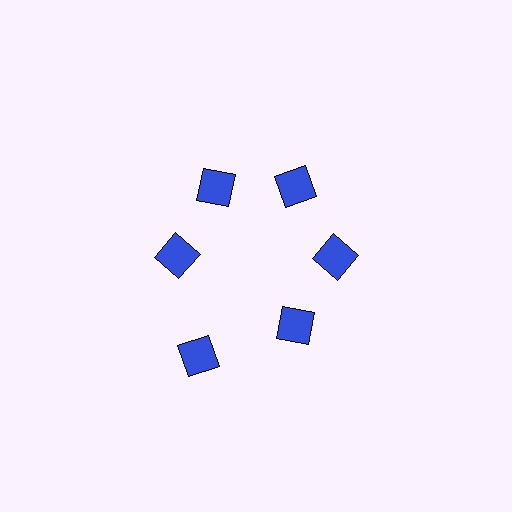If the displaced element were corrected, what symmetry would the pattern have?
It would have 6-fold rotational symmetry — the pattern would map onto itself every 60 degrees.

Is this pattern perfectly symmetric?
No. The 6 blue diamonds are arranged in a ring, but one element near the 7 o'clock position is pushed outward from the center, breaking the 6-fold rotational symmetry.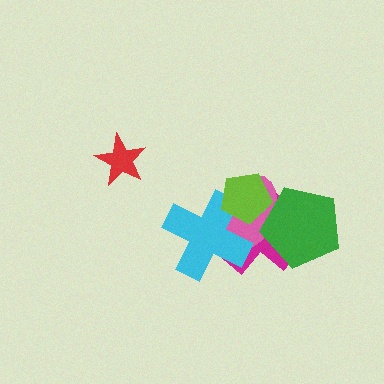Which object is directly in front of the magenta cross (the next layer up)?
The pink ellipse is directly in front of the magenta cross.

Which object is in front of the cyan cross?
The lime pentagon is in front of the cyan cross.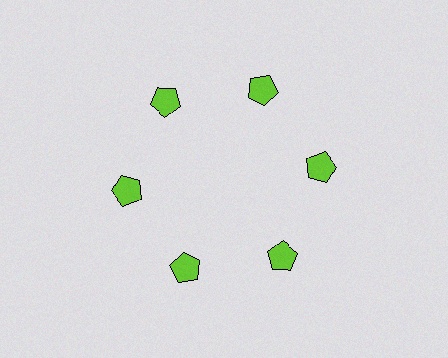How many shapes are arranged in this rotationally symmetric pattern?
There are 6 shapes, arranged in 6 groups of 1.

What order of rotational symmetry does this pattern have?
This pattern has 6-fold rotational symmetry.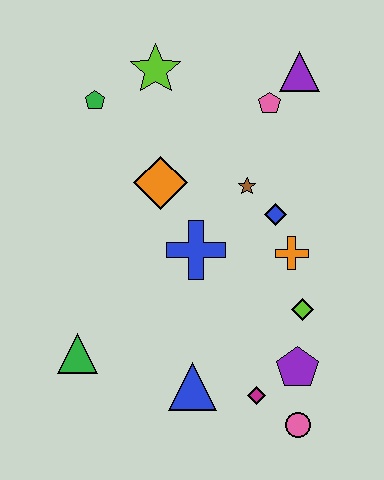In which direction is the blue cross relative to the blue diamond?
The blue cross is to the left of the blue diamond.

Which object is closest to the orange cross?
The blue diamond is closest to the orange cross.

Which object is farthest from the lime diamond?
The green pentagon is farthest from the lime diamond.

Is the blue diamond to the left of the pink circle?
Yes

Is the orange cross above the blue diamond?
No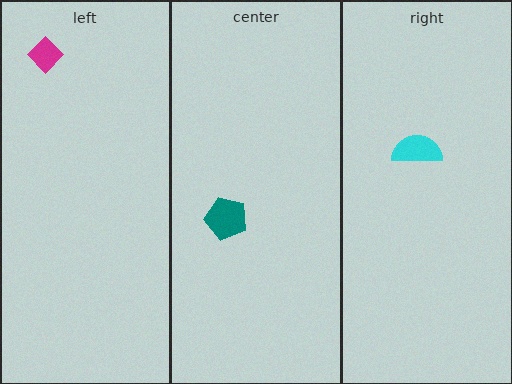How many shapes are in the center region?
1.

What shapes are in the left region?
The magenta diamond.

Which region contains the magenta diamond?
The left region.